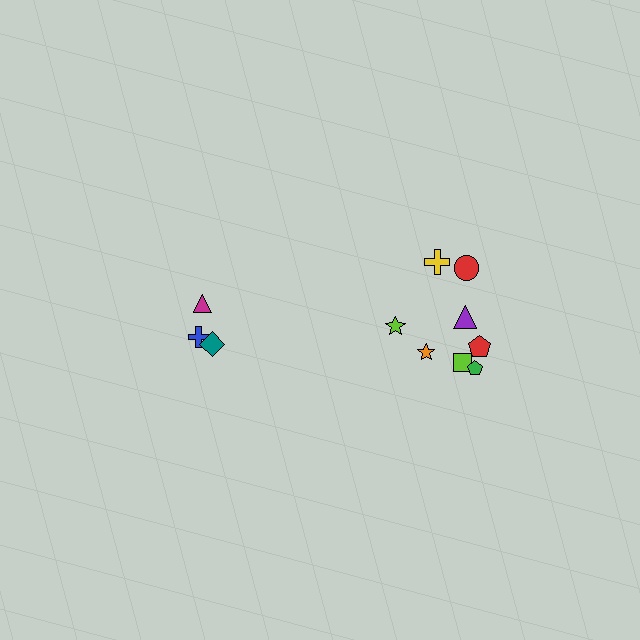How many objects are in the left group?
There are 3 objects.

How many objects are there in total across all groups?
There are 11 objects.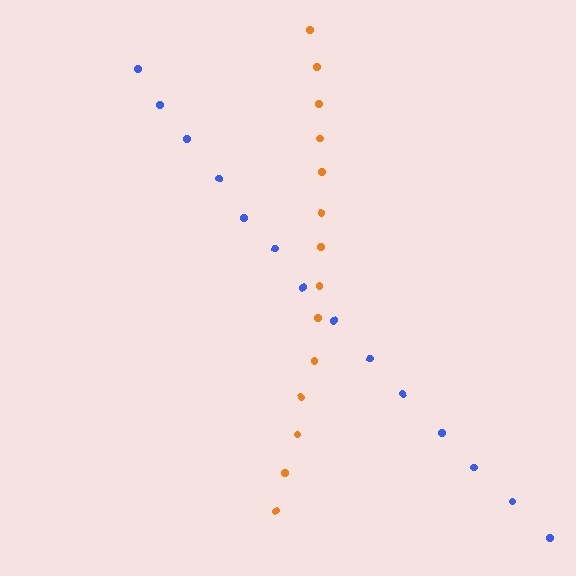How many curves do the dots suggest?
There are 2 distinct paths.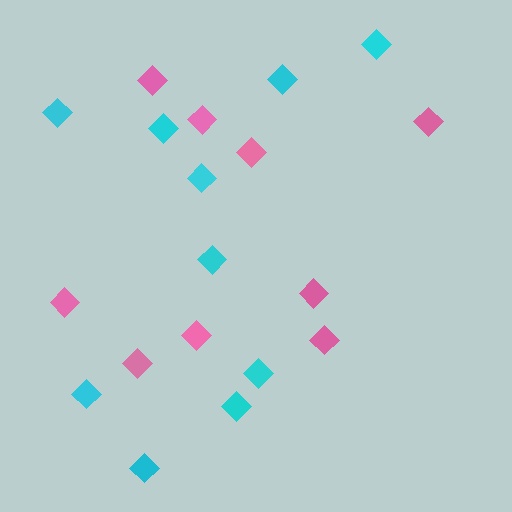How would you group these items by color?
There are 2 groups: one group of pink diamonds (9) and one group of cyan diamonds (10).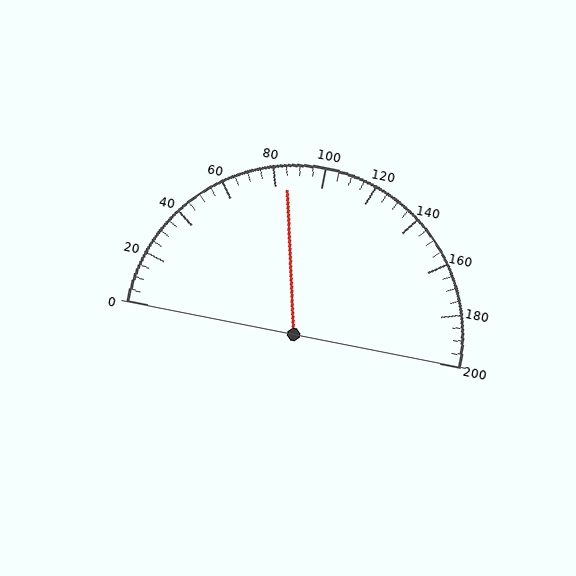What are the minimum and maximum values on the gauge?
The gauge ranges from 0 to 200.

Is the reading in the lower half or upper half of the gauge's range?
The reading is in the lower half of the range (0 to 200).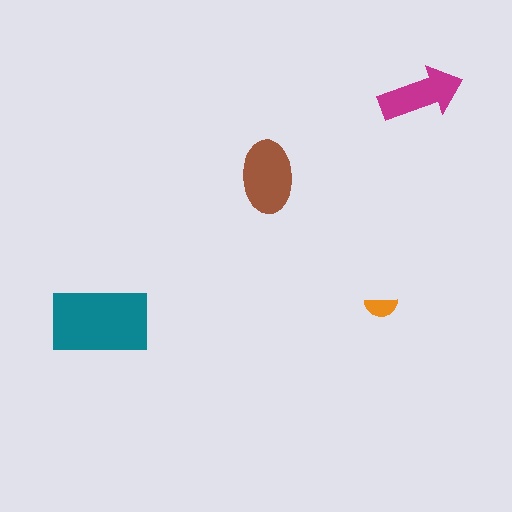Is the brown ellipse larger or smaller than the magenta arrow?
Larger.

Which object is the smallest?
The orange semicircle.